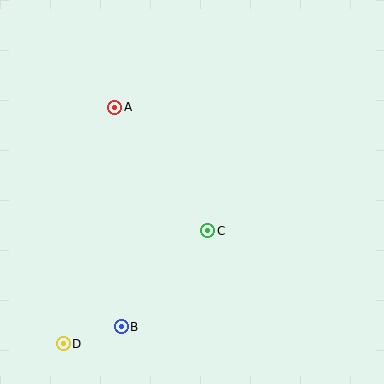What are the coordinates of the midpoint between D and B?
The midpoint between D and B is at (92, 335).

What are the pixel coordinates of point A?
Point A is at (115, 107).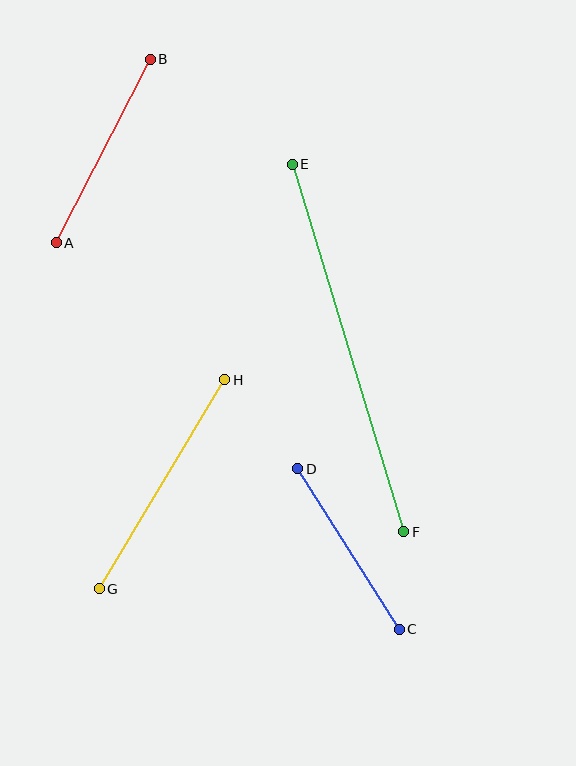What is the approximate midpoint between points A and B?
The midpoint is at approximately (103, 151) pixels.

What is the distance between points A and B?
The distance is approximately 206 pixels.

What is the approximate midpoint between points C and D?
The midpoint is at approximately (349, 549) pixels.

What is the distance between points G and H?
The distance is approximately 243 pixels.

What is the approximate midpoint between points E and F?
The midpoint is at approximately (348, 348) pixels.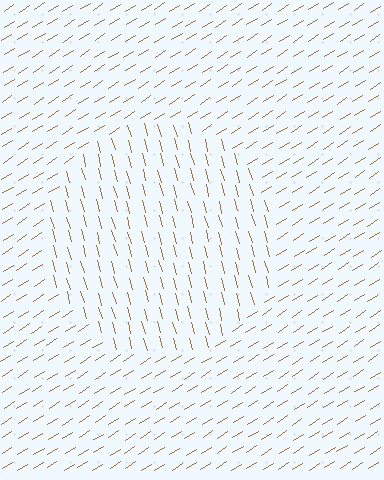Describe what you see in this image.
The image is filled with small brown line segments. A circle region in the image has lines oriented differently from the surrounding lines, creating a visible texture boundary.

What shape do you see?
I see a circle.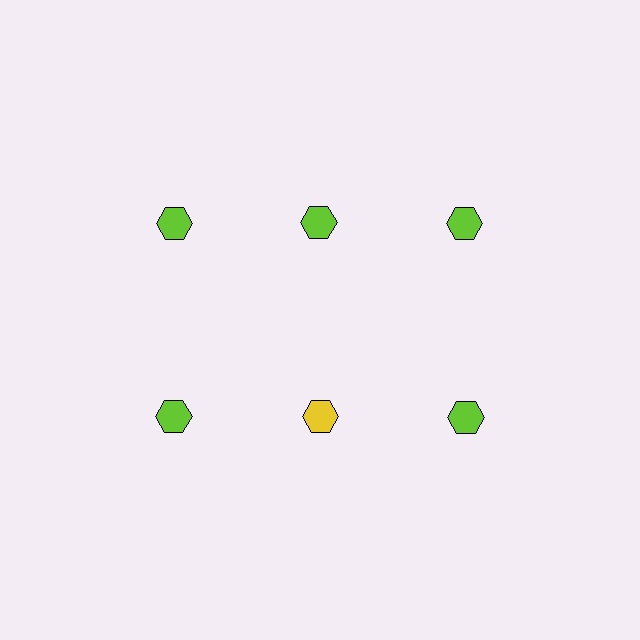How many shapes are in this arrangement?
There are 6 shapes arranged in a grid pattern.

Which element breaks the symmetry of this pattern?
The yellow hexagon in the second row, second from left column breaks the symmetry. All other shapes are lime hexagons.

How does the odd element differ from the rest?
It has a different color: yellow instead of lime.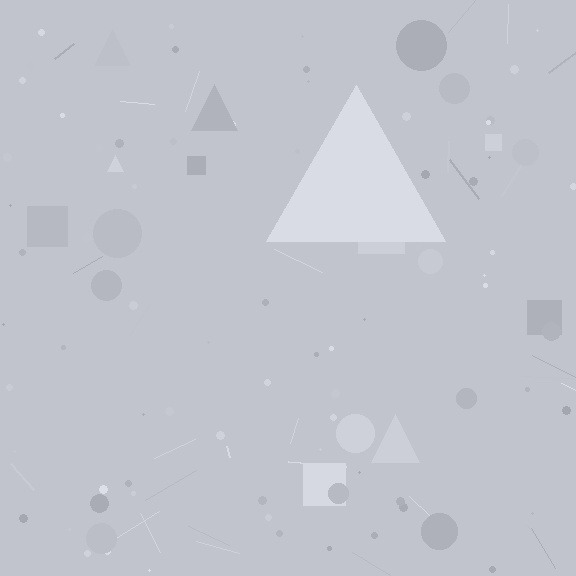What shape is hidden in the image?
A triangle is hidden in the image.